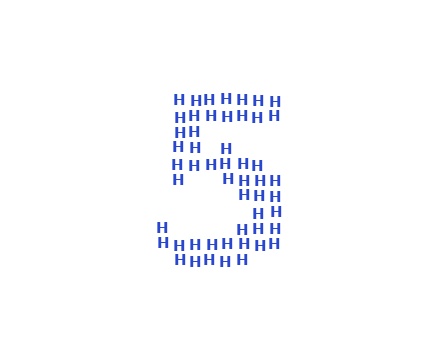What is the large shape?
The large shape is the digit 5.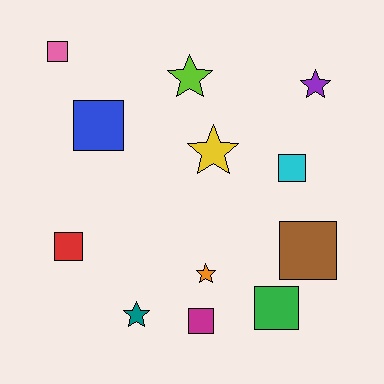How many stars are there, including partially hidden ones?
There are 5 stars.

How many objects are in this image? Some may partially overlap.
There are 12 objects.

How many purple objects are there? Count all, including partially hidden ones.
There is 1 purple object.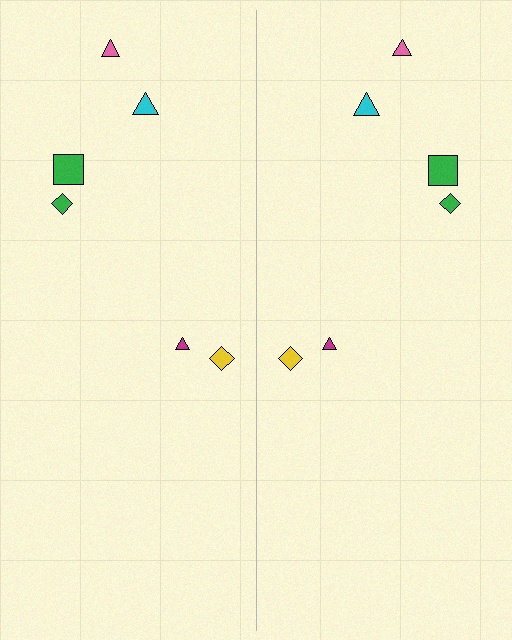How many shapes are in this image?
There are 12 shapes in this image.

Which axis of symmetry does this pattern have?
The pattern has a vertical axis of symmetry running through the center of the image.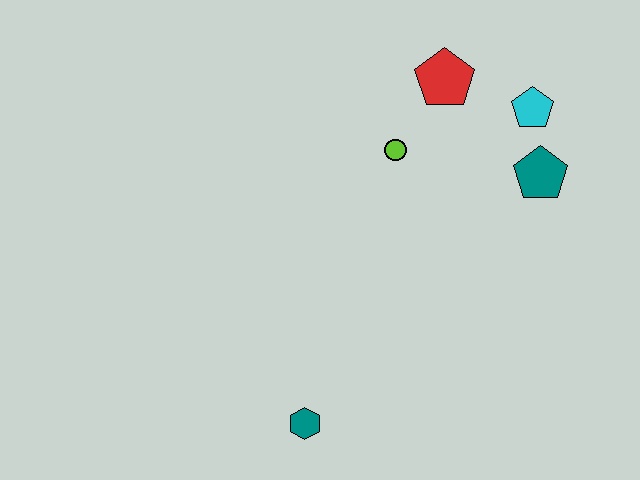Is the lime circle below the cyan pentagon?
Yes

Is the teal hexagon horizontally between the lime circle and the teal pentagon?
No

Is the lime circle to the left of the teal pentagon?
Yes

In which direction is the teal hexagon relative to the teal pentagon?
The teal hexagon is below the teal pentagon.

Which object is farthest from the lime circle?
The teal hexagon is farthest from the lime circle.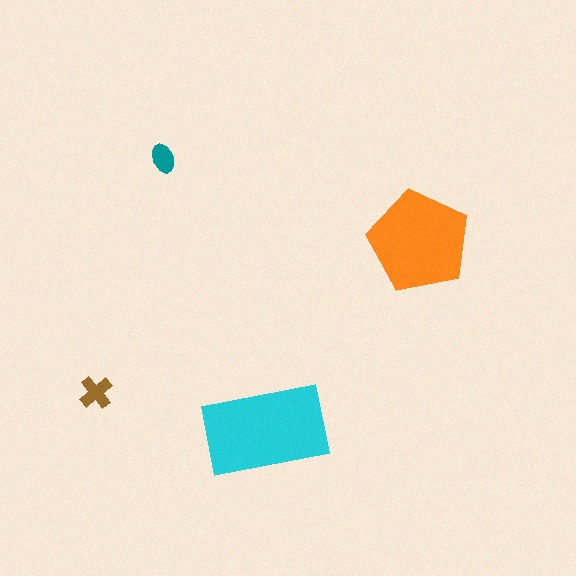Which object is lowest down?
The cyan rectangle is bottommost.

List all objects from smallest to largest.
The teal ellipse, the brown cross, the orange pentagon, the cyan rectangle.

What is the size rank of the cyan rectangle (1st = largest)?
1st.